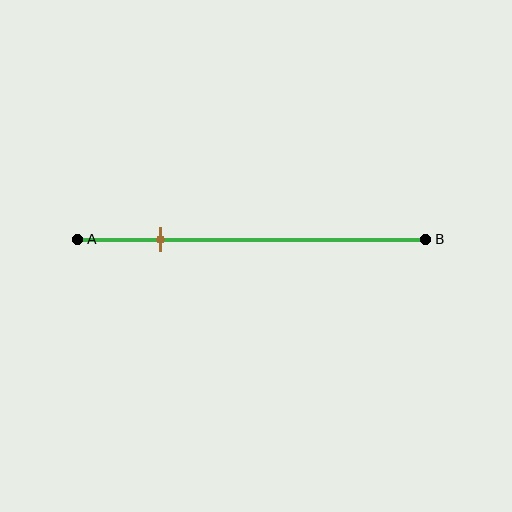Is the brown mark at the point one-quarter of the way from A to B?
Yes, the mark is approximately at the one-quarter point.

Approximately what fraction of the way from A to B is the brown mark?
The brown mark is approximately 25% of the way from A to B.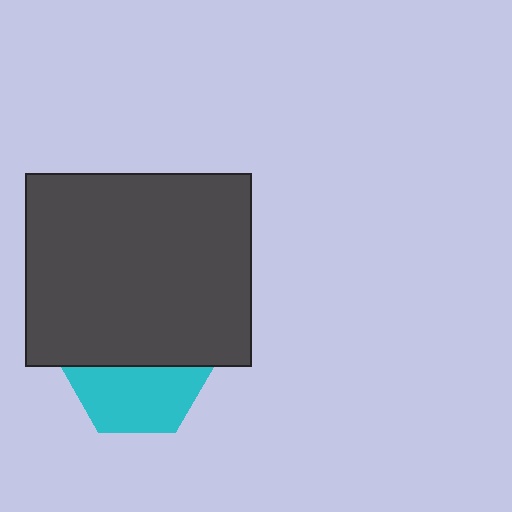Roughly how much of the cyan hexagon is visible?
About half of it is visible (roughly 49%).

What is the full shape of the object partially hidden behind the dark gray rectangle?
The partially hidden object is a cyan hexagon.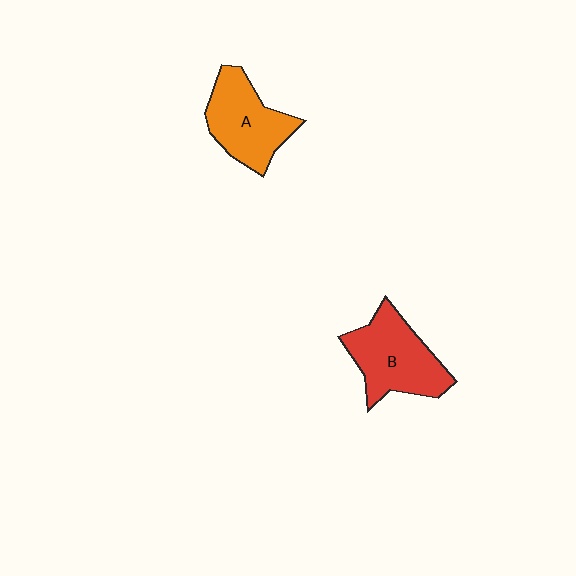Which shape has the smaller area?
Shape A (orange).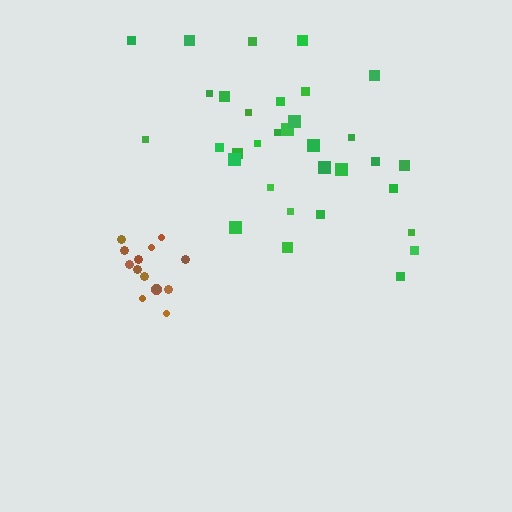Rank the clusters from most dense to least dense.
brown, green.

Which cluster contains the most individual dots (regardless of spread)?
Green (33).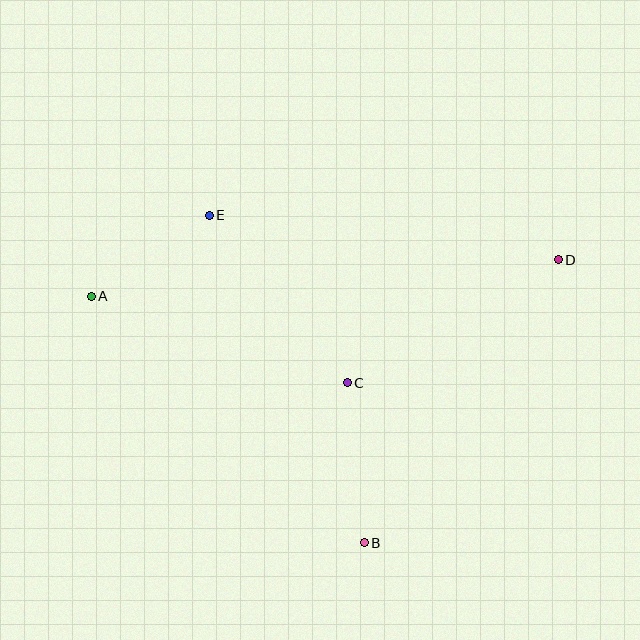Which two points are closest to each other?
Points A and E are closest to each other.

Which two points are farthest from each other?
Points A and D are farthest from each other.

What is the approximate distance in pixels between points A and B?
The distance between A and B is approximately 368 pixels.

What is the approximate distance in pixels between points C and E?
The distance between C and E is approximately 217 pixels.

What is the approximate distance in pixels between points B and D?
The distance between B and D is approximately 343 pixels.